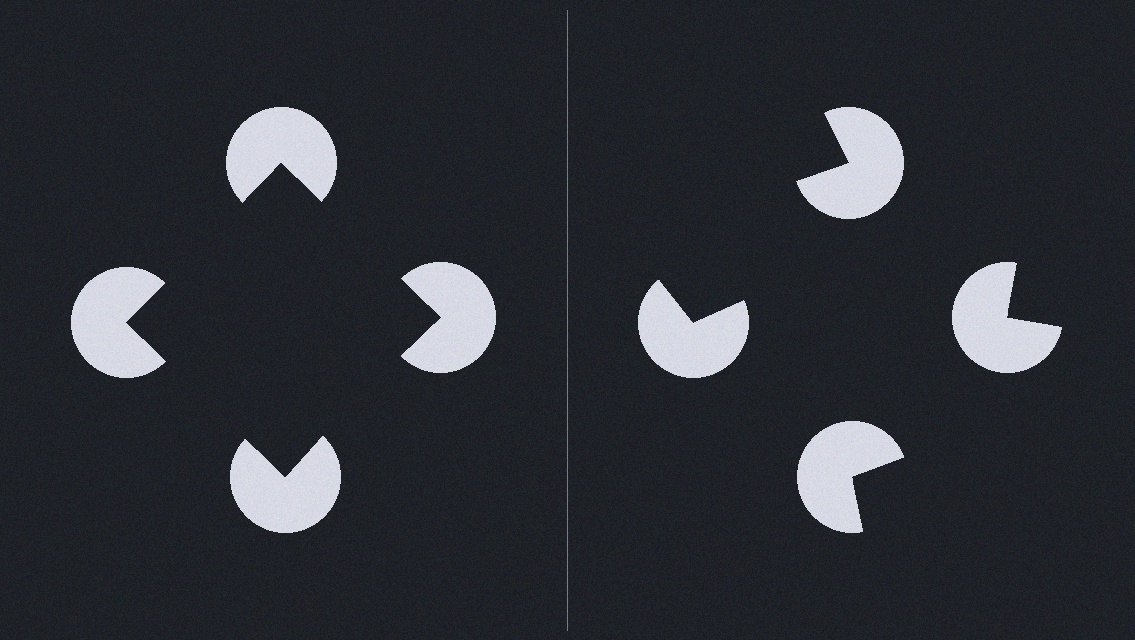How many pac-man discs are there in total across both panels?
8 — 4 on each side.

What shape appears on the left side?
An illusory square.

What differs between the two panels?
The pac-man discs are positioned identically on both sides; only the wedge orientations differ. On the left they align to a square; on the right they are misaligned.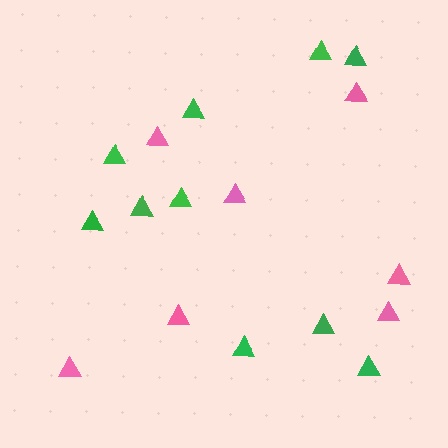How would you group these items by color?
There are 2 groups: one group of pink triangles (7) and one group of green triangles (10).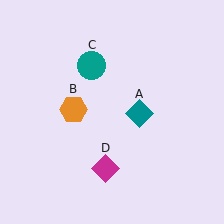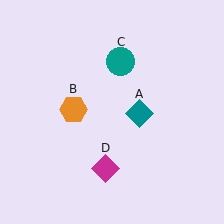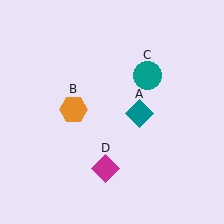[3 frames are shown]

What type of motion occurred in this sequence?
The teal circle (object C) rotated clockwise around the center of the scene.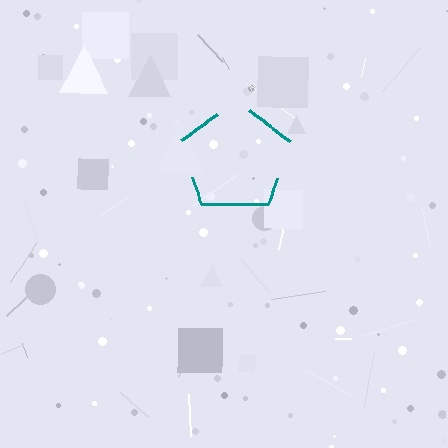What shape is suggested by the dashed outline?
The dashed outline suggests a pentagon.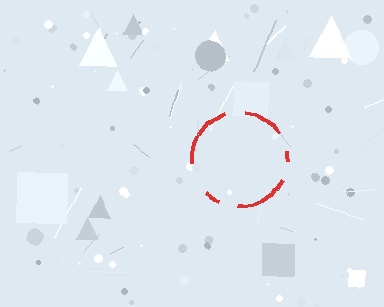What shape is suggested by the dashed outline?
The dashed outline suggests a circle.